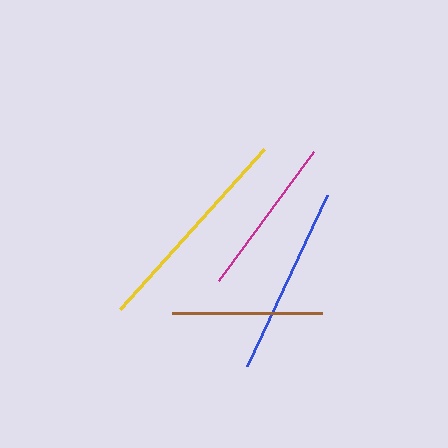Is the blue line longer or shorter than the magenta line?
The blue line is longer than the magenta line.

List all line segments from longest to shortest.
From longest to shortest: yellow, blue, magenta, brown.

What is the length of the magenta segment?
The magenta segment is approximately 160 pixels long.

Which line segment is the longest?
The yellow line is the longest at approximately 216 pixels.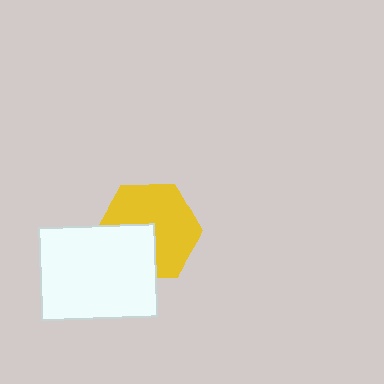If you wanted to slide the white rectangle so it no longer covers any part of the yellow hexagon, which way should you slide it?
Slide it toward the lower-left — that is the most direct way to separate the two shapes.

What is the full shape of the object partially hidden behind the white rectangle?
The partially hidden object is a yellow hexagon.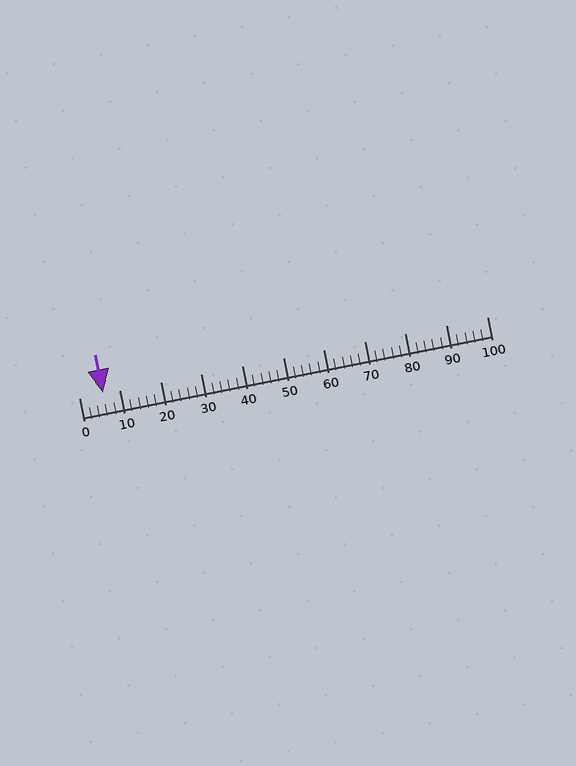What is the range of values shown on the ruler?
The ruler shows values from 0 to 100.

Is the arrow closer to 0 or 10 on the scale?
The arrow is closer to 10.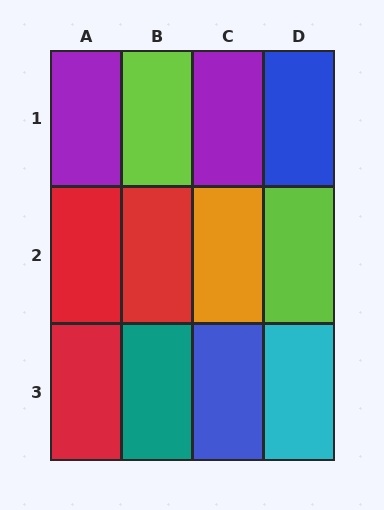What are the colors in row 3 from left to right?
Red, teal, blue, cyan.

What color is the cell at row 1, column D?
Blue.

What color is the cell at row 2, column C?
Orange.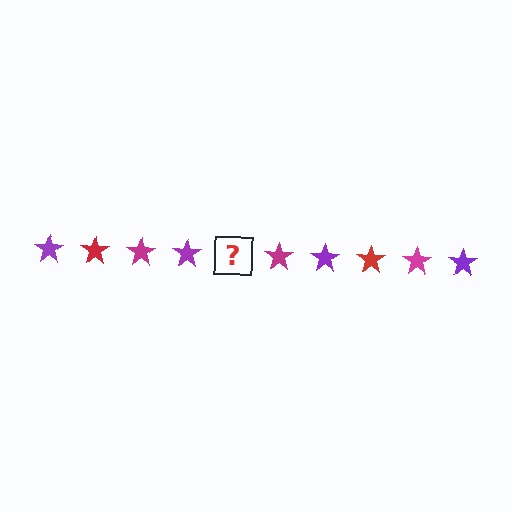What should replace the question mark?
The question mark should be replaced with a red star.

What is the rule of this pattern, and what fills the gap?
The rule is that the pattern cycles through purple, red, magenta stars. The gap should be filled with a red star.